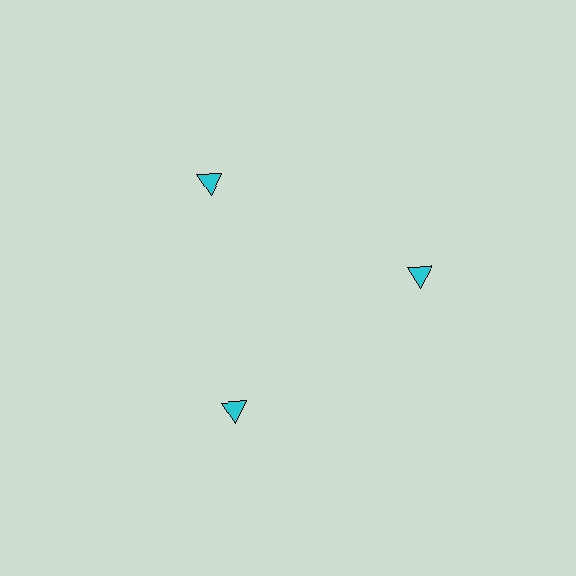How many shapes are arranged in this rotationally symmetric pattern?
There are 3 shapes, arranged in 3 groups of 1.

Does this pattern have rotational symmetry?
Yes, this pattern has 3-fold rotational symmetry. It looks the same after rotating 120 degrees around the center.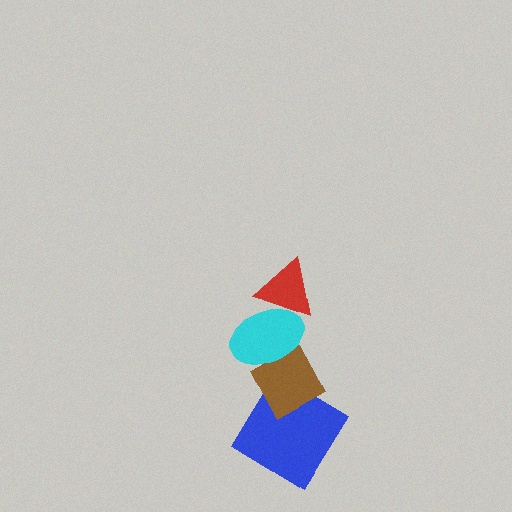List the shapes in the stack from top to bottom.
From top to bottom: the red triangle, the cyan ellipse, the brown diamond, the blue diamond.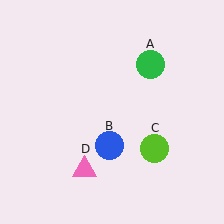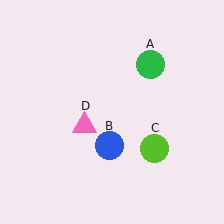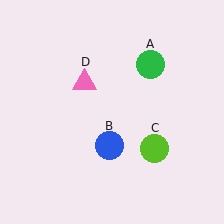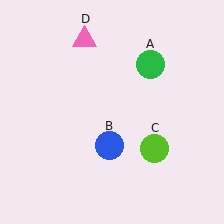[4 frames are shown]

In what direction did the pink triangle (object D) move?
The pink triangle (object D) moved up.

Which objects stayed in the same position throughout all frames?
Green circle (object A) and blue circle (object B) and lime circle (object C) remained stationary.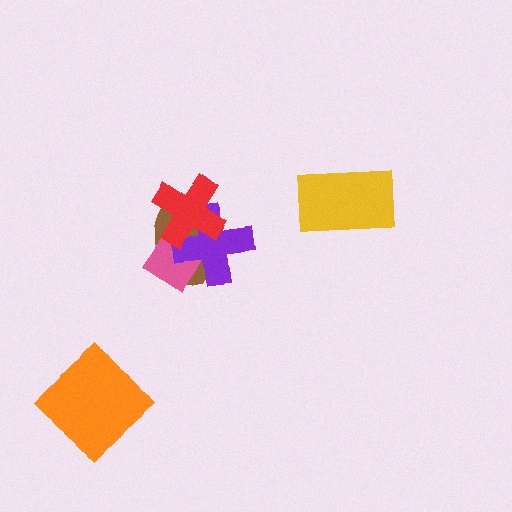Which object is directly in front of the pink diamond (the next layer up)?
The purple cross is directly in front of the pink diamond.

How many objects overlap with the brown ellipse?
3 objects overlap with the brown ellipse.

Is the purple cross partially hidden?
Yes, it is partially covered by another shape.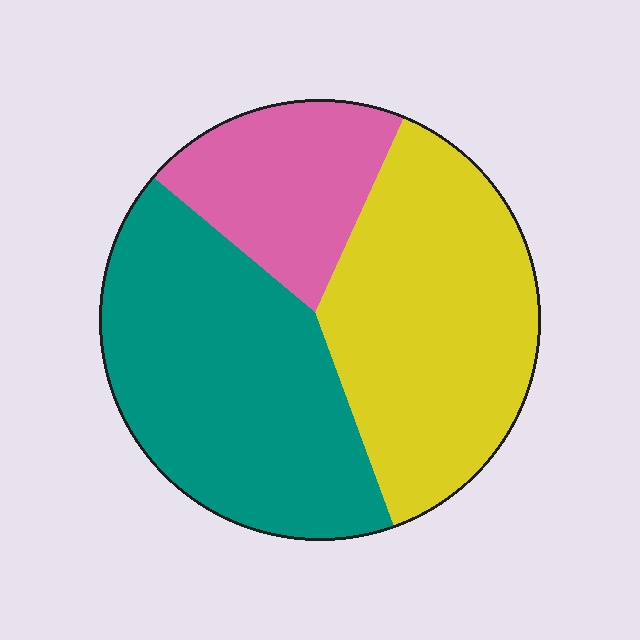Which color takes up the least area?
Pink, at roughly 20%.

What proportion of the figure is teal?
Teal covers 42% of the figure.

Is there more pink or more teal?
Teal.